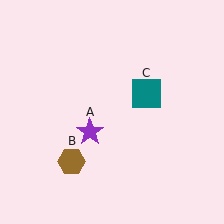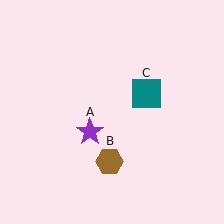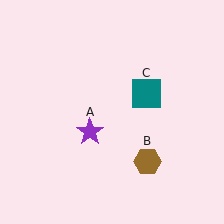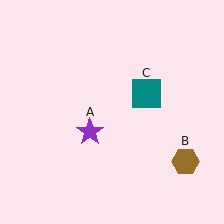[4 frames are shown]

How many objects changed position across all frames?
1 object changed position: brown hexagon (object B).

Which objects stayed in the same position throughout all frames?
Purple star (object A) and teal square (object C) remained stationary.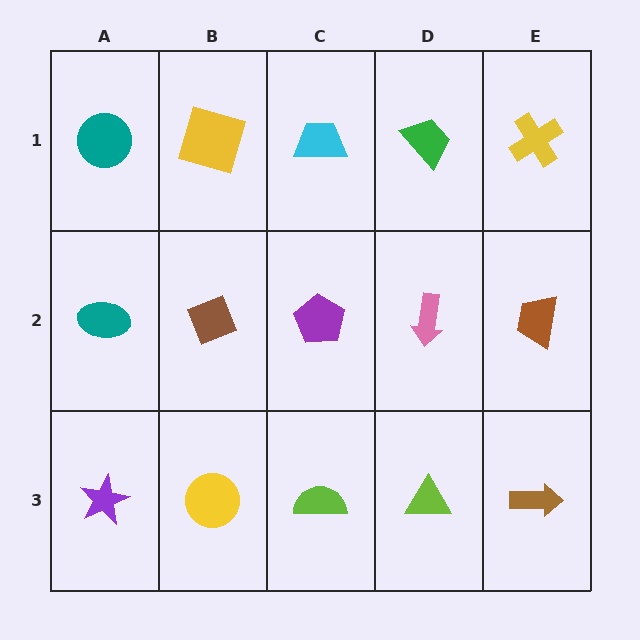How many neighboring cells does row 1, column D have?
3.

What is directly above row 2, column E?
A yellow cross.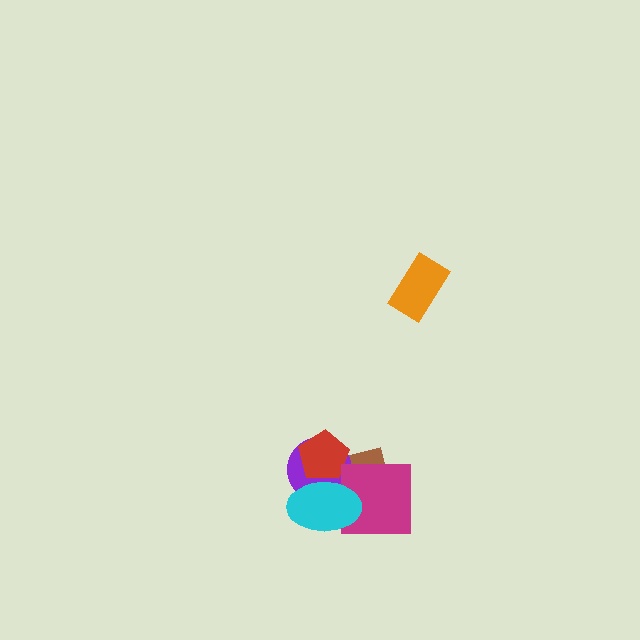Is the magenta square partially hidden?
Yes, it is partially covered by another shape.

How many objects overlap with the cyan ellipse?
4 objects overlap with the cyan ellipse.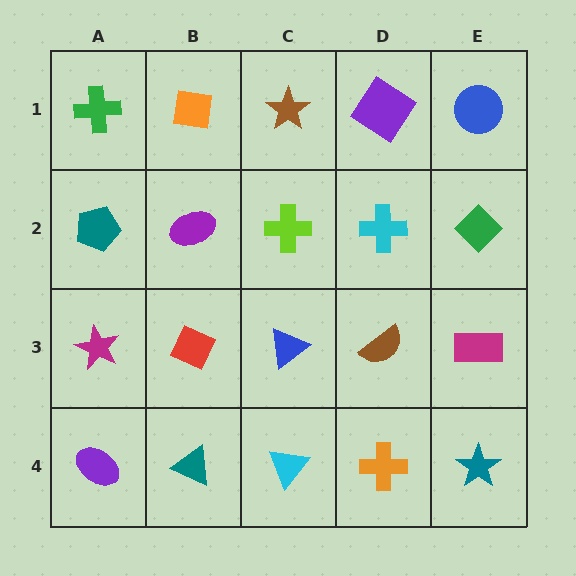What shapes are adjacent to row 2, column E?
A blue circle (row 1, column E), a magenta rectangle (row 3, column E), a cyan cross (row 2, column D).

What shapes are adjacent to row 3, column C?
A lime cross (row 2, column C), a cyan triangle (row 4, column C), a red diamond (row 3, column B), a brown semicircle (row 3, column D).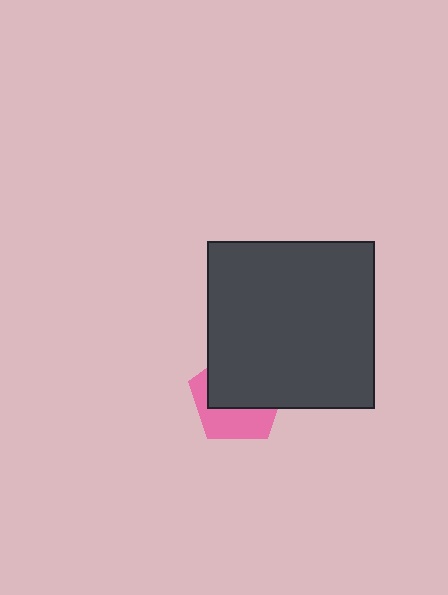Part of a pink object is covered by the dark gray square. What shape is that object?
It is a pentagon.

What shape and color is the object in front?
The object in front is a dark gray square.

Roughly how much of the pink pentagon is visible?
A small part of it is visible (roughly 42%).